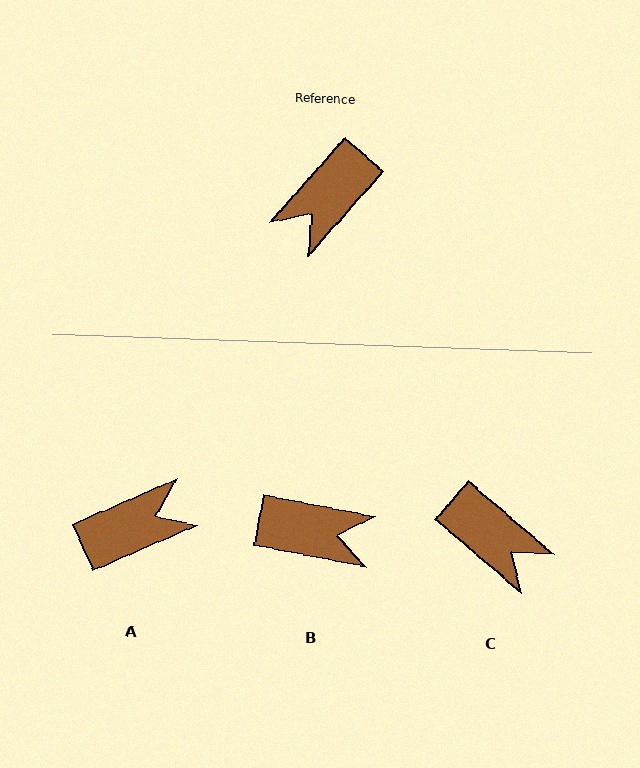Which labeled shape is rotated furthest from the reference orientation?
A, about 156 degrees away.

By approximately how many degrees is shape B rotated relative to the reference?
Approximately 121 degrees counter-clockwise.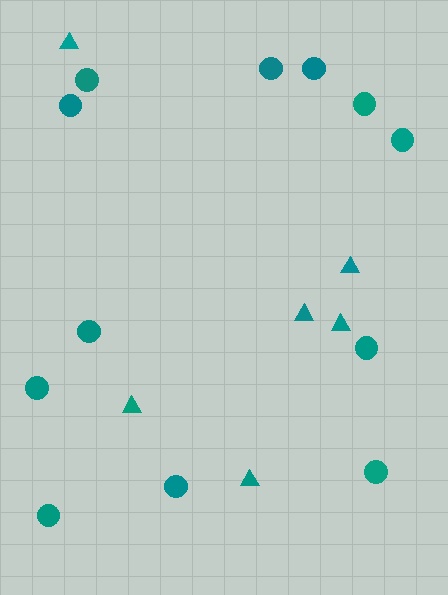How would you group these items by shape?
There are 2 groups: one group of triangles (6) and one group of circles (12).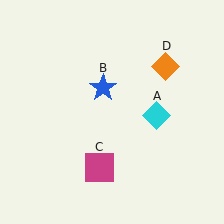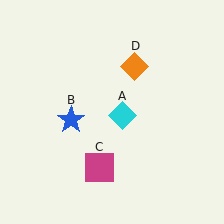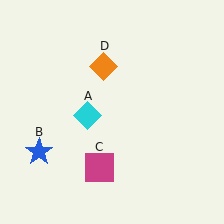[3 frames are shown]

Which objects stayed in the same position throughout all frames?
Magenta square (object C) remained stationary.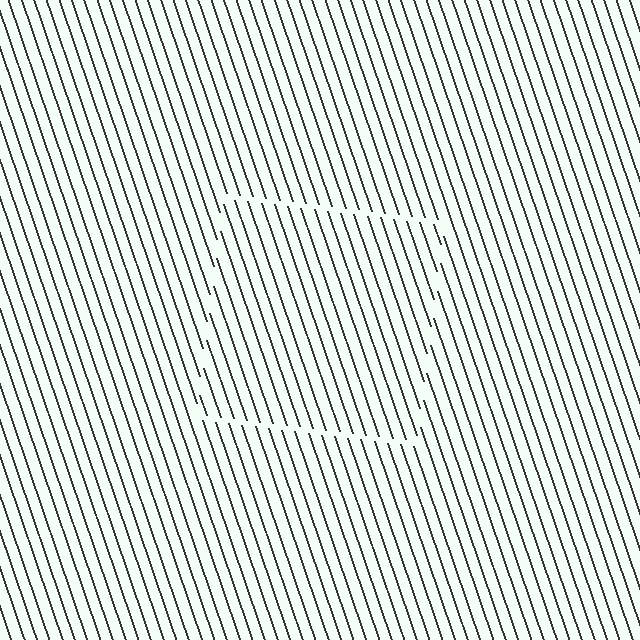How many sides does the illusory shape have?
4 sides — the line-ends trace a square.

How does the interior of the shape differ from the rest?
The interior of the shape contains the same grating, shifted by half a period — the contour is defined by the phase discontinuity where line-ends from the inner and outer gratings abut.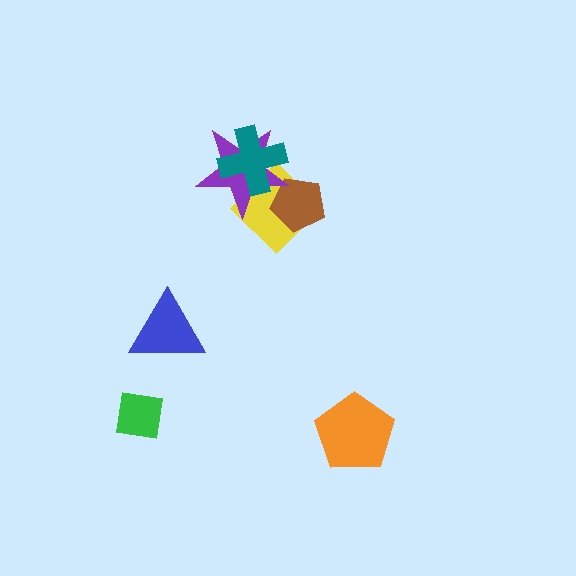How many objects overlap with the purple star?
3 objects overlap with the purple star.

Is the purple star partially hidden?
Yes, it is partially covered by another shape.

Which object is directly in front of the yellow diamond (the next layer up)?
The brown pentagon is directly in front of the yellow diamond.